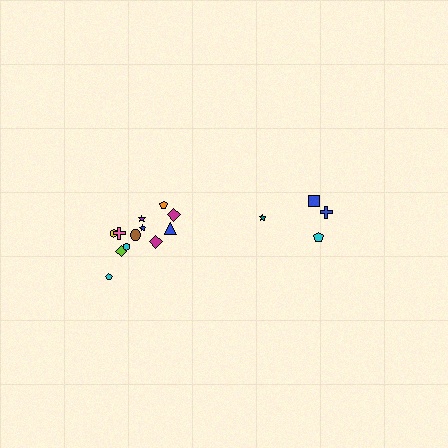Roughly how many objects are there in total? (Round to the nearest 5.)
Roughly 15 objects in total.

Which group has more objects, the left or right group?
The left group.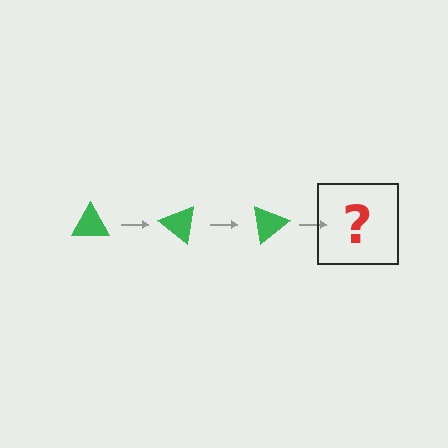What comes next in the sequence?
The next element should be a green triangle rotated 120 degrees.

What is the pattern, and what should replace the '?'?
The pattern is that the triangle rotates 40 degrees each step. The '?' should be a green triangle rotated 120 degrees.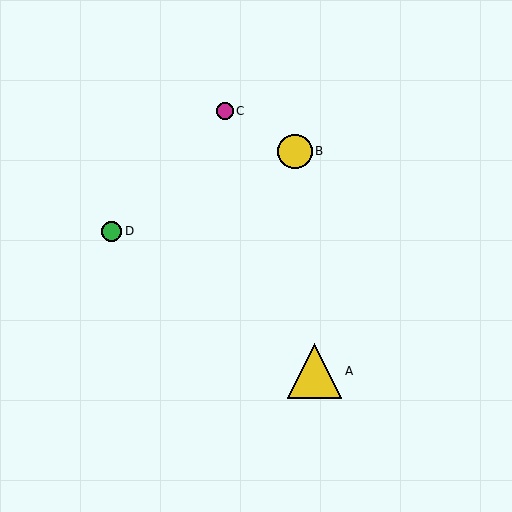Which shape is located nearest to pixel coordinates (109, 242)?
The green circle (labeled D) at (112, 231) is nearest to that location.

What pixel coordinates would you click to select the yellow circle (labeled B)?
Click at (295, 151) to select the yellow circle B.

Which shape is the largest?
The yellow triangle (labeled A) is the largest.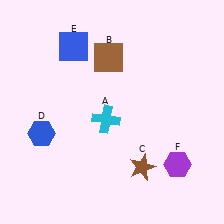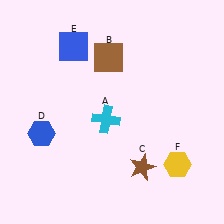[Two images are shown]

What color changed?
The hexagon (F) changed from purple in Image 1 to yellow in Image 2.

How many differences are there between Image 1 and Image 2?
There is 1 difference between the two images.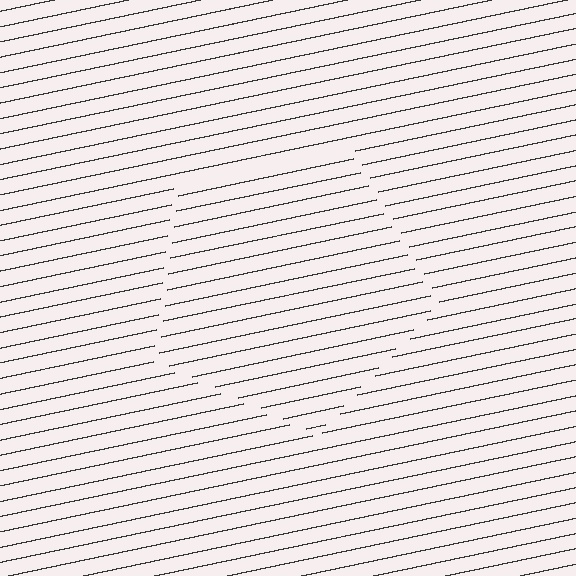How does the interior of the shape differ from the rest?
The interior of the shape contains the same grating, shifted by half a period — the contour is defined by the phase discontinuity where line-ends from the inner and outer gratings abut.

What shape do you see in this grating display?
An illusory pentagon. The interior of the shape contains the same grating, shifted by half a period — the contour is defined by the phase discontinuity where line-ends from the inner and outer gratings abut.